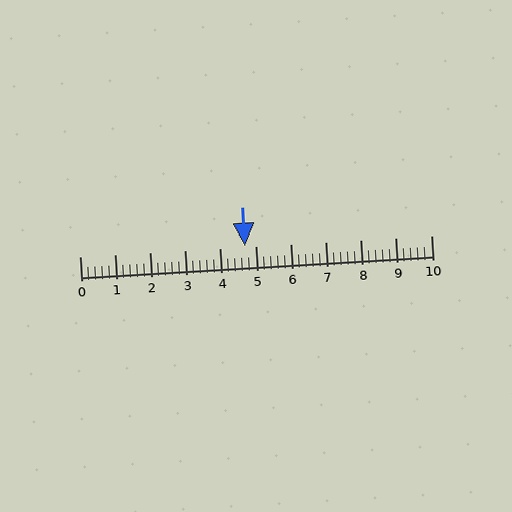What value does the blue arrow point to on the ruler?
The blue arrow points to approximately 4.7.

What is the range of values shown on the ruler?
The ruler shows values from 0 to 10.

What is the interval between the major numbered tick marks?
The major tick marks are spaced 1 units apart.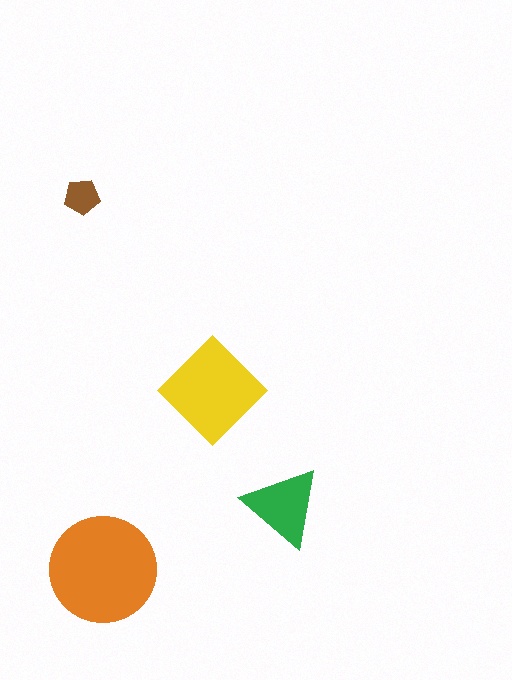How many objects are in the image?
There are 4 objects in the image.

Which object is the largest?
The orange circle.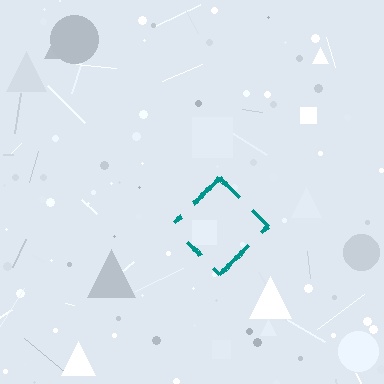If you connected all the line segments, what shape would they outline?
They would outline a diamond.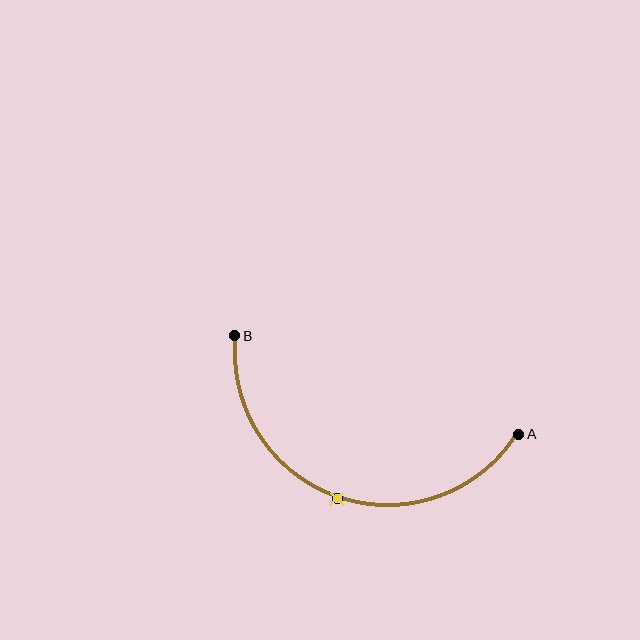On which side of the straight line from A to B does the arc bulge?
The arc bulges below the straight line connecting A and B.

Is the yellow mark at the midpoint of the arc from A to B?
Yes. The yellow mark lies on the arc at equal arc-length from both A and B — it is the arc midpoint.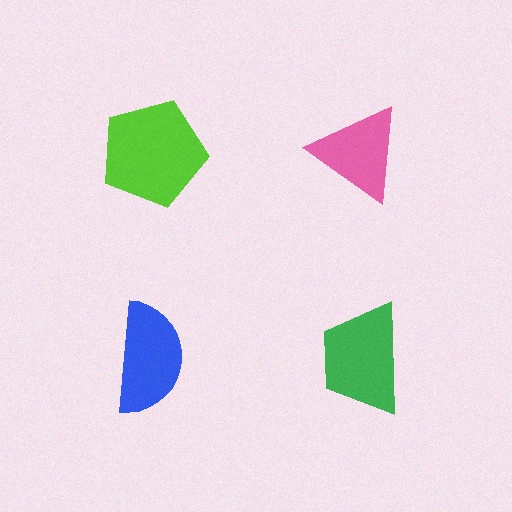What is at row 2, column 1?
A blue semicircle.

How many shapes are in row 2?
2 shapes.